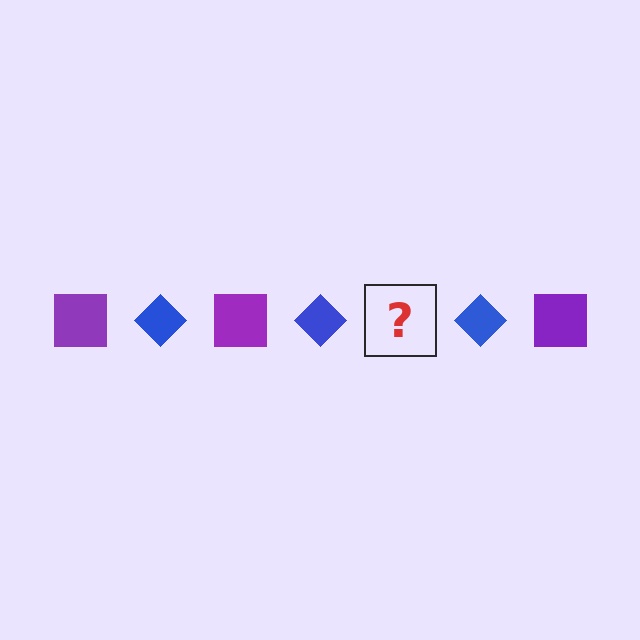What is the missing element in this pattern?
The missing element is a purple square.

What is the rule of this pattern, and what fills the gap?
The rule is that the pattern alternates between purple square and blue diamond. The gap should be filled with a purple square.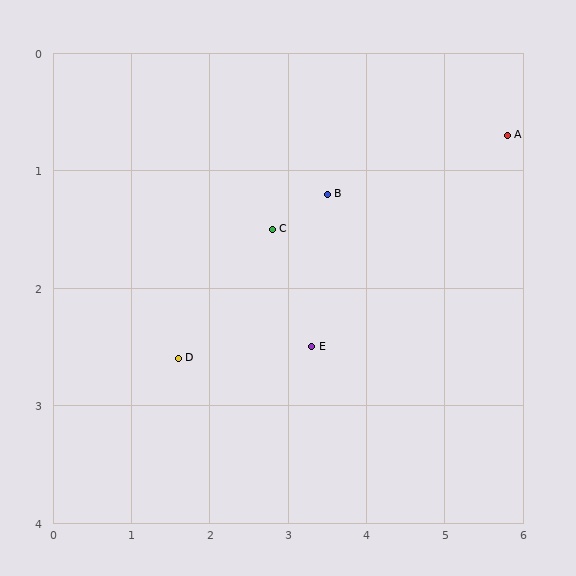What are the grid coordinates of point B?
Point B is at approximately (3.5, 1.2).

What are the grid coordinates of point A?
Point A is at approximately (5.8, 0.7).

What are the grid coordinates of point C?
Point C is at approximately (2.8, 1.5).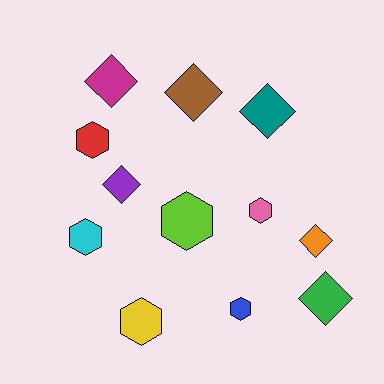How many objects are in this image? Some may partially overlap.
There are 12 objects.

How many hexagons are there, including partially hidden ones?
There are 6 hexagons.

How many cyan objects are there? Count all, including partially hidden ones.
There is 1 cyan object.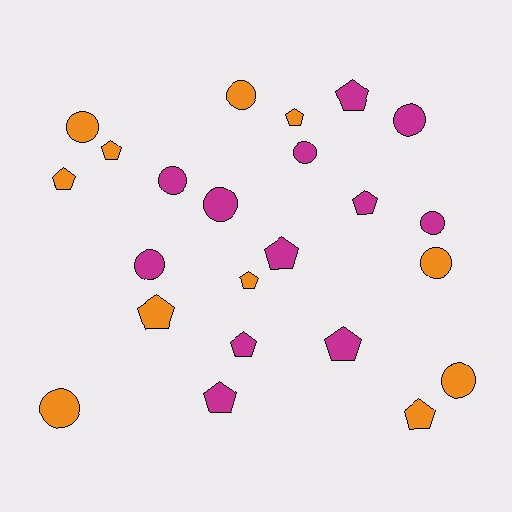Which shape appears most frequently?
Pentagon, with 12 objects.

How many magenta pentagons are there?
There are 6 magenta pentagons.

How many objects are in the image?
There are 23 objects.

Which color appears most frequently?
Magenta, with 12 objects.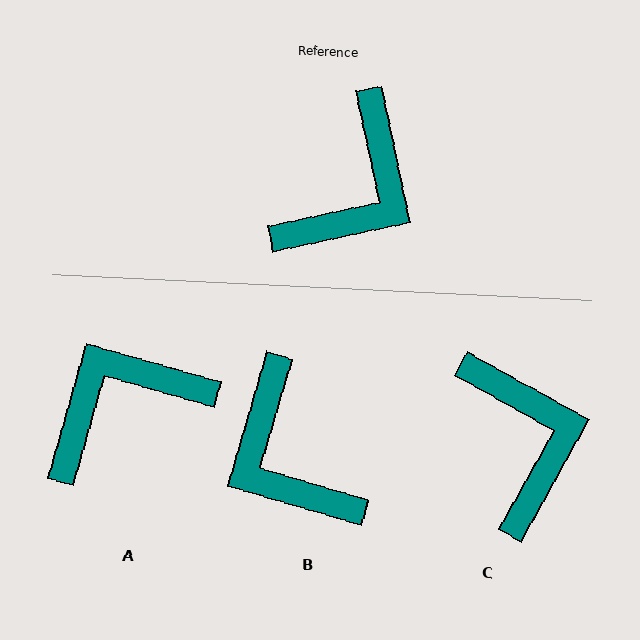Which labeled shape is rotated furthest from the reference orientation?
A, about 152 degrees away.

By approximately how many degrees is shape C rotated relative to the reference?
Approximately 49 degrees counter-clockwise.